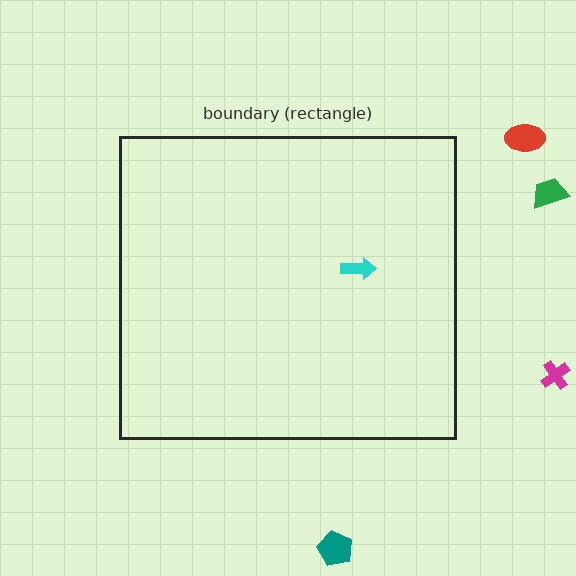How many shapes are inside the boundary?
1 inside, 4 outside.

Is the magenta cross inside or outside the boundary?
Outside.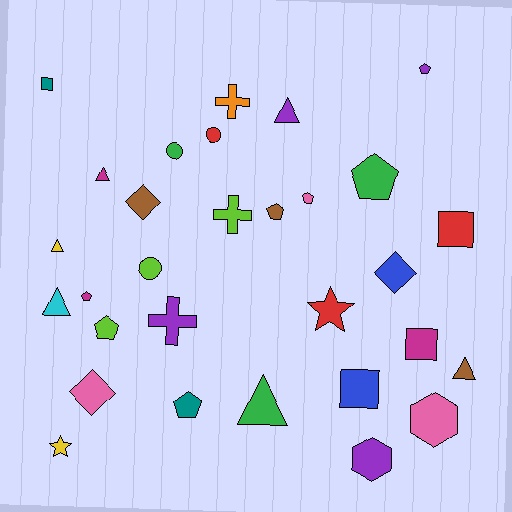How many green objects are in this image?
There are 3 green objects.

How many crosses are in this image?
There are 3 crosses.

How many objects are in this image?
There are 30 objects.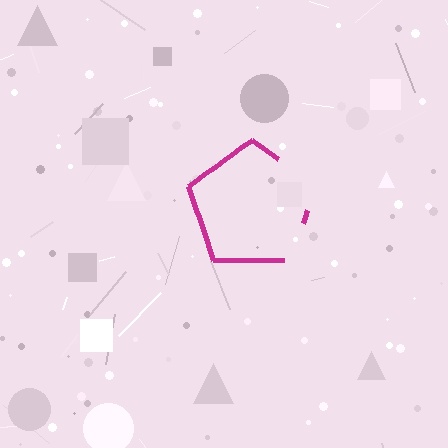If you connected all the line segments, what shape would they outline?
They would outline a pentagon.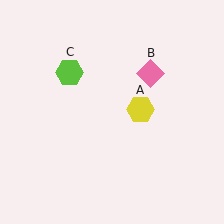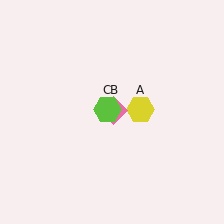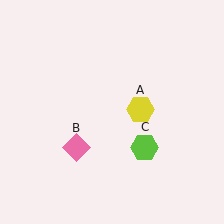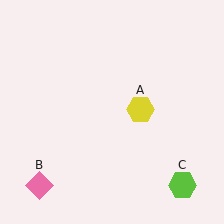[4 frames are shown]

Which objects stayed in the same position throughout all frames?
Yellow hexagon (object A) remained stationary.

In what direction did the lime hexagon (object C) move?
The lime hexagon (object C) moved down and to the right.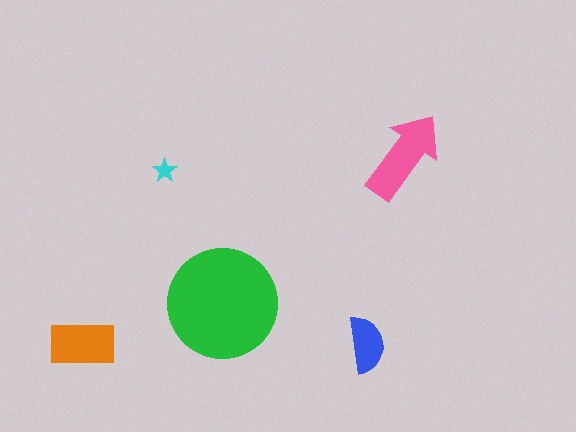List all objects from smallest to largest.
The cyan star, the blue semicircle, the orange rectangle, the pink arrow, the green circle.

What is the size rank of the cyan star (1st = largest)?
5th.